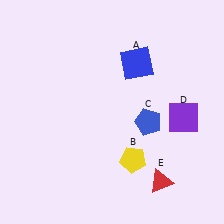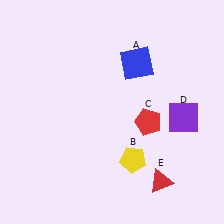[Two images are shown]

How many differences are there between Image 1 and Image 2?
There is 1 difference between the two images.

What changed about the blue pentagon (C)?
In Image 1, C is blue. In Image 2, it changed to red.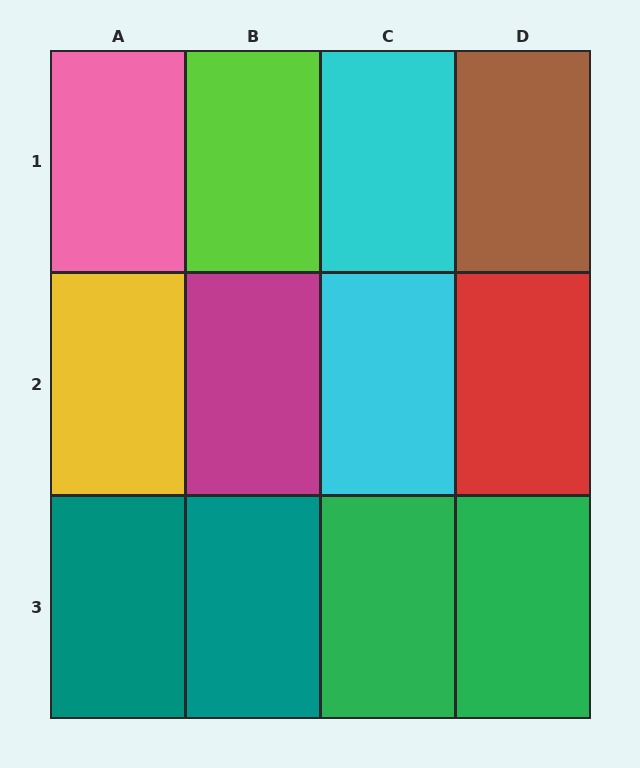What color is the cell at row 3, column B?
Teal.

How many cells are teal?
2 cells are teal.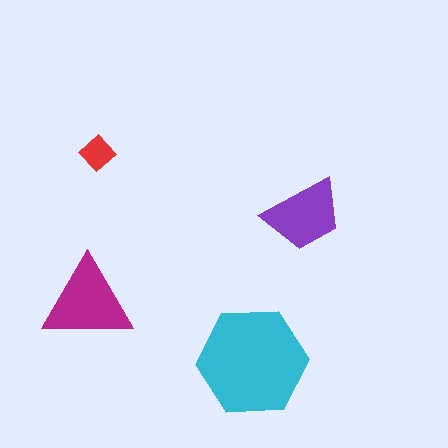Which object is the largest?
The cyan hexagon.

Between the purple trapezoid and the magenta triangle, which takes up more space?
The magenta triangle.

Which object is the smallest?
The red diamond.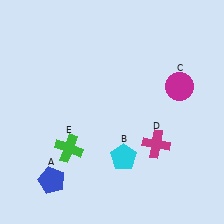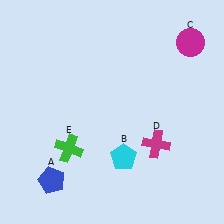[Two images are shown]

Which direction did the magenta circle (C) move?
The magenta circle (C) moved up.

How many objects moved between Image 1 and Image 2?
1 object moved between the two images.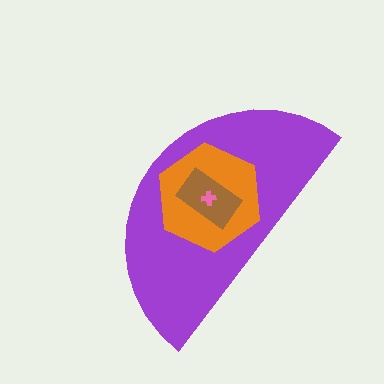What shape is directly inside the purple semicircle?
The orange hexagon.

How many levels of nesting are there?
4.